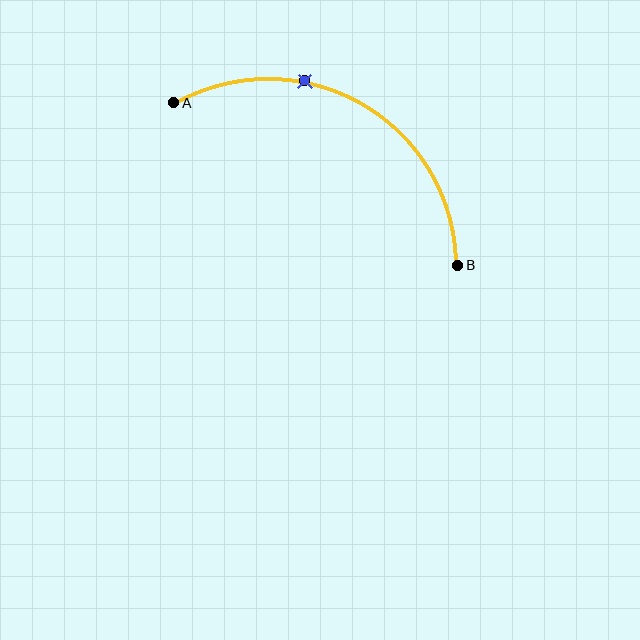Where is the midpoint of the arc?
The arc midpoint is the point on the curve farthest from the straight line joining A and B. It sits above that line.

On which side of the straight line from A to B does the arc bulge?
The arc bulges above the straight line connecting A and B.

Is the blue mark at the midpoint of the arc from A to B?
No. The blue mark lies on the arc but is closer to endpoint A. The arc midpoint would be at the point on the curve equidistant along the arc from both A and B.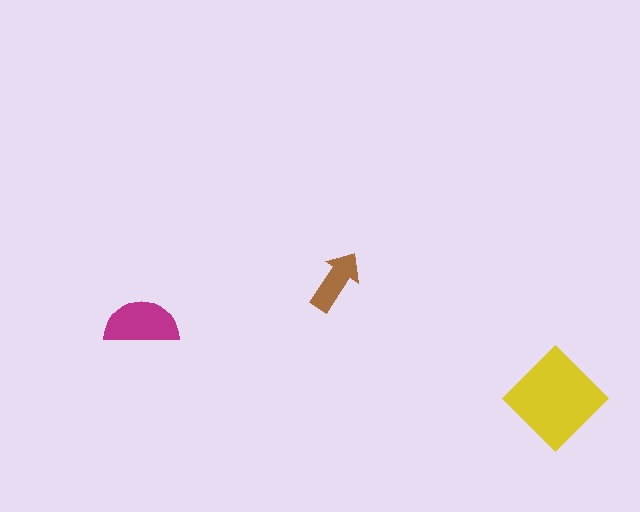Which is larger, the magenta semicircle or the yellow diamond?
The yellow diamond.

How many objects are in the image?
There are 3 objects in the image.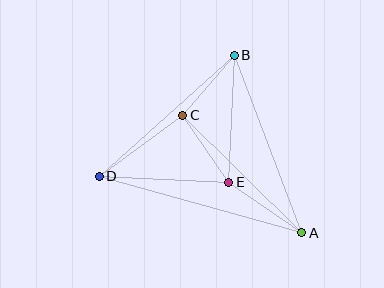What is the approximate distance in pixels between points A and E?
The distance between A and E is approximately 89 pixels.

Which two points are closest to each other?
Points B and C are closest to each other.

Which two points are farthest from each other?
Points A and D are farthest from each other.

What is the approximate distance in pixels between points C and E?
The distance between C and E is approximately 82 pixels.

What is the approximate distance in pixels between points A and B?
The distance between A and B is approximately 190 pixels.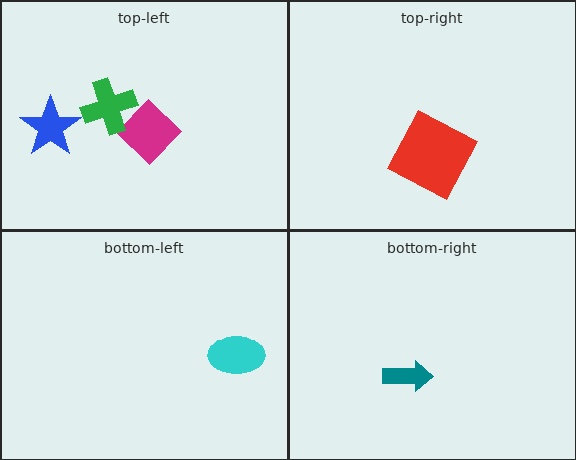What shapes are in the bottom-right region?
The teal arrow.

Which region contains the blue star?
The top-left region.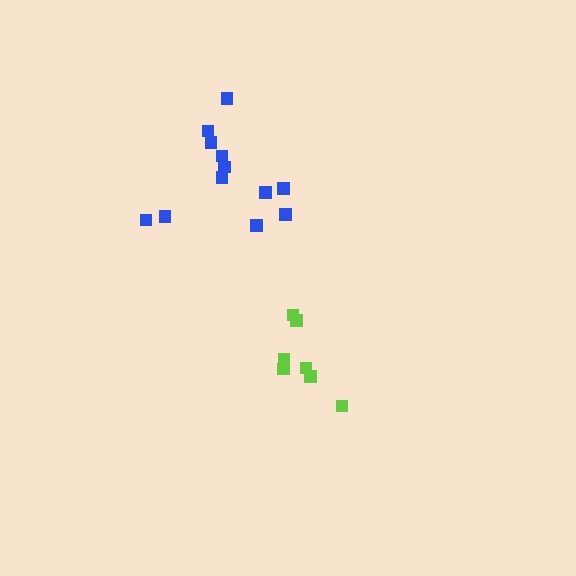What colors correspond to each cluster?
The clusters are colored: blue, lime.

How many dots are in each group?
Group 1: 12 dots, Group 2: 7 dots (19 total).